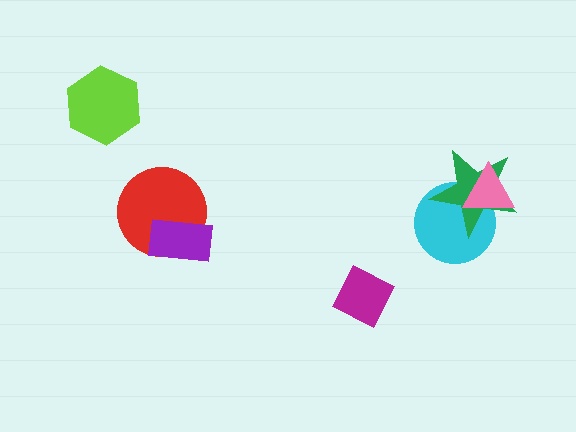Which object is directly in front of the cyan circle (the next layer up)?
The green star is directly in front of the cyan circle.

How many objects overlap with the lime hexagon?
0 objects overlap with the lime hexagon.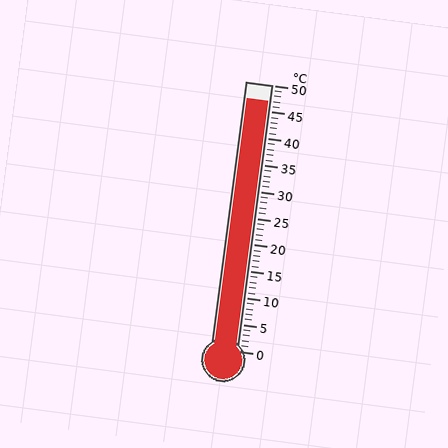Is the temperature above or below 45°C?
The temperature is above 45°C.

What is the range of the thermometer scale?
The thermometer scale ranges from 0°C to 50°C.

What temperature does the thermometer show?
The thermometer shows approximately 47°C.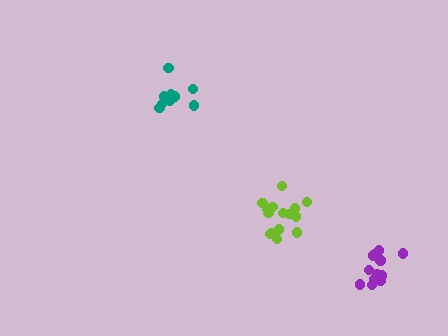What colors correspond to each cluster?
The clusters are colored: purple, teal, lime.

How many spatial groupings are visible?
There are 3 spatial groupings.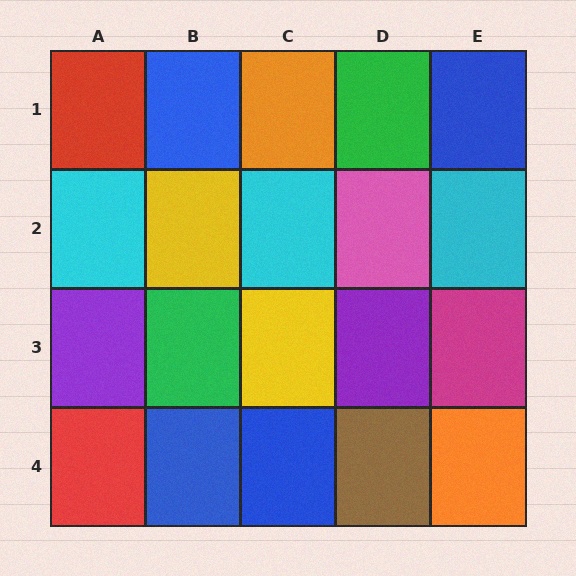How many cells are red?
2 cells are red.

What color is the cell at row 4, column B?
Blue.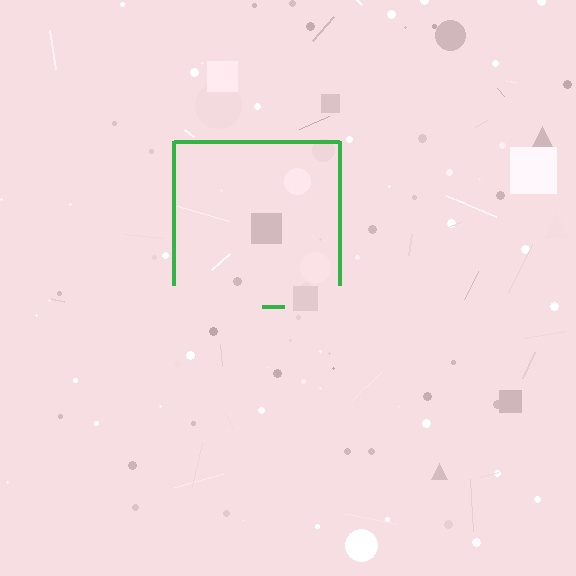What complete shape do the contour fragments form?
The contour fragments form a square.